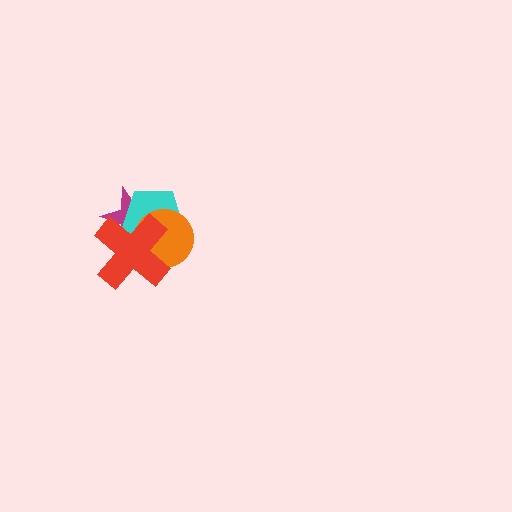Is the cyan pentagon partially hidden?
Yes, it is partially covered by another shape.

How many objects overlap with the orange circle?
3 objects overlap with the orange circle.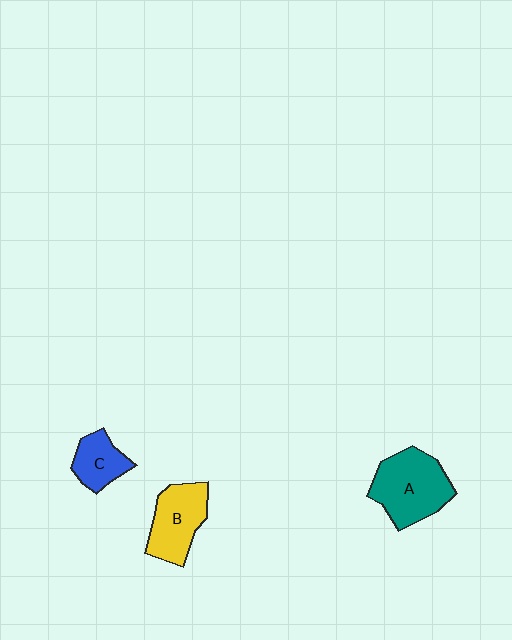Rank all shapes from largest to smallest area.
From largest to smallest: A (teal), B (yellow), C (blue).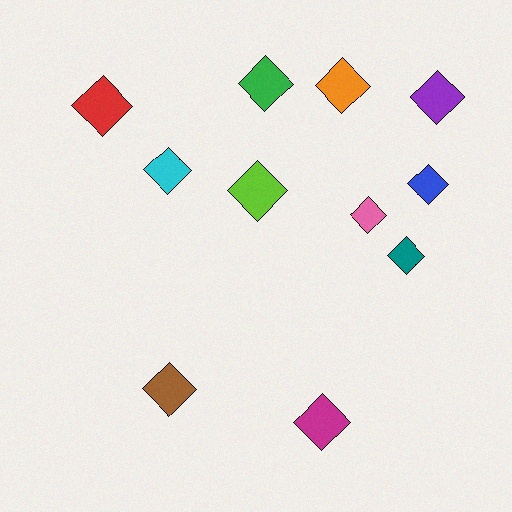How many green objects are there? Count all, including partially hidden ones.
There is 1 green object.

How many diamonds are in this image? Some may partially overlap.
There are 11 diamonds.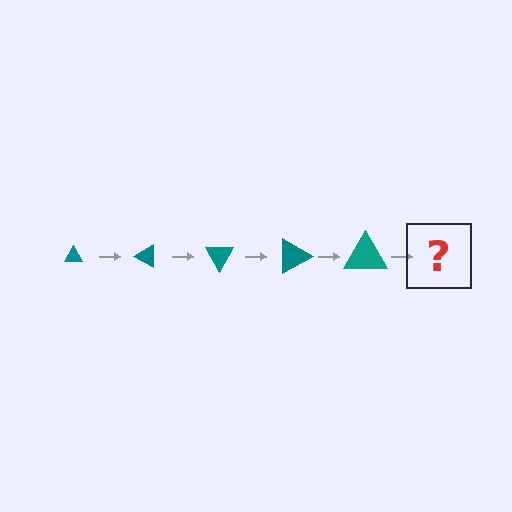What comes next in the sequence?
The next element should be a triangle, larger than the previous one and rotated 150 degrees from the start.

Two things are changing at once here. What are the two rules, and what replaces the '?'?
The two rules are that the triangle grows larger each step and it rotates 30 degrees each step. The '?' should be a triangle, larger than the previous one and rotated 150 degrees from the start.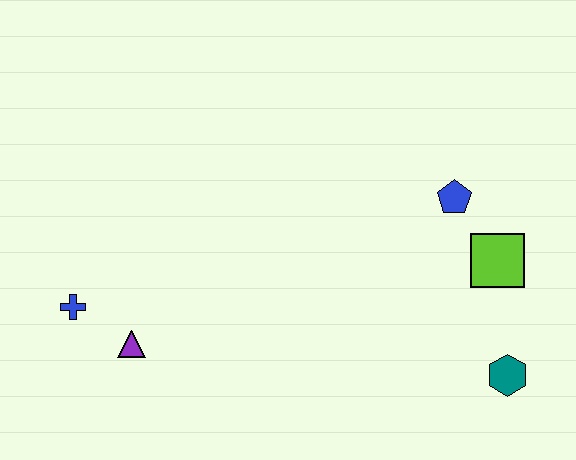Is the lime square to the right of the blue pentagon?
Yes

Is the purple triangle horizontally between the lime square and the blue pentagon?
No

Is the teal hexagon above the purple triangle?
No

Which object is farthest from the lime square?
The blue cross is farthest from the lime square.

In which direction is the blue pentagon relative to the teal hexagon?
The blue pentagon is above the teal hexagon.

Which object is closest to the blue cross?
The purple triangle is closest to the blue cross.